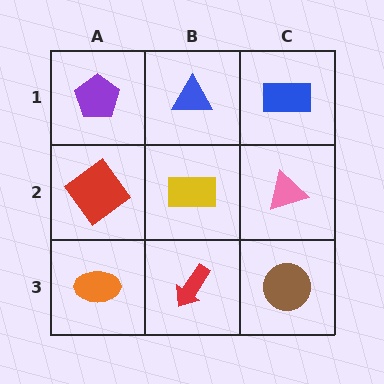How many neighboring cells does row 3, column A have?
2.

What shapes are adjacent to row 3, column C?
A pink triangle (row 2, column C), a red arrow (row 3, column B).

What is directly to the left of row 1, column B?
A purple pentagon.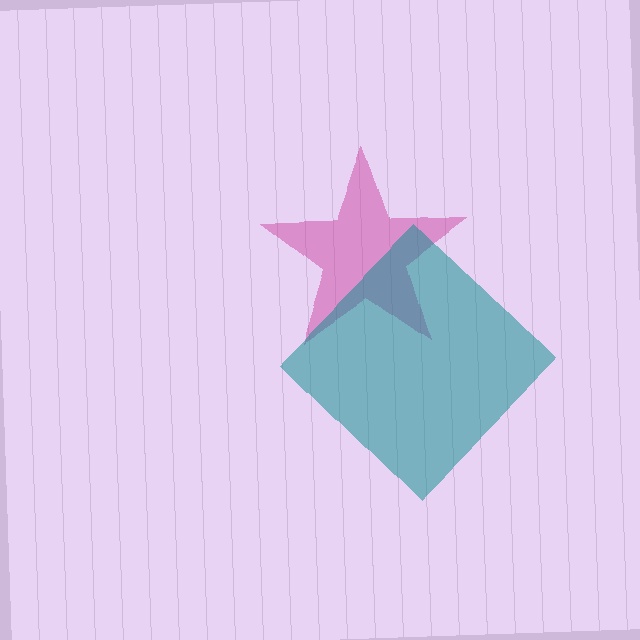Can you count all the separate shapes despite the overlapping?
Yes, there are 2 separate shapes.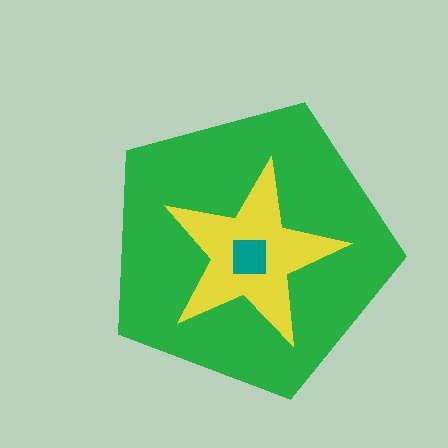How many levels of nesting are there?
3.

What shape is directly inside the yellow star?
The teal square.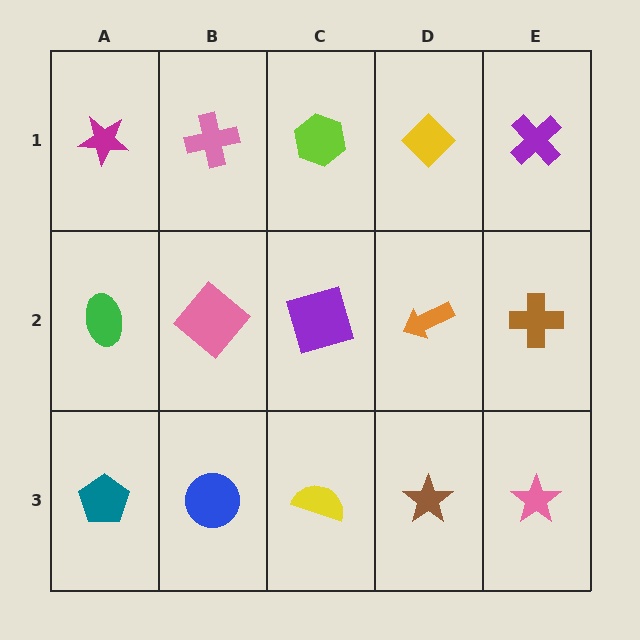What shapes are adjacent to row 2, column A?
A magenta star (row 1, column A), a teal pentagon (row 3, column A), a pink diamond (row 2, column B).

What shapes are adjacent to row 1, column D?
An orange arrow (row 2, column D), a lime hexagon (row 1, column C), a purple cross (row 1, column E).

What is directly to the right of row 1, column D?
A purple cross.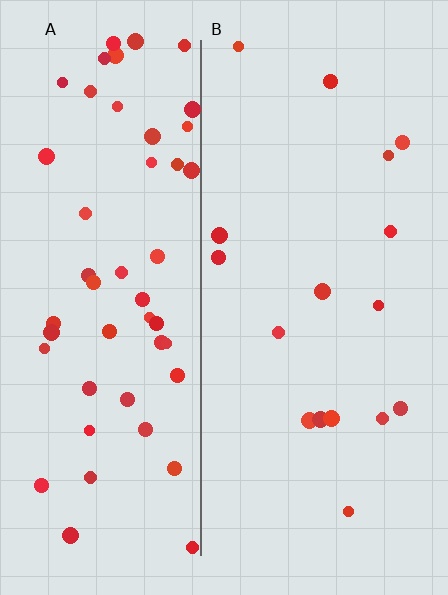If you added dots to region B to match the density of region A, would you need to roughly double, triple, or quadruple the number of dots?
Approximately triple.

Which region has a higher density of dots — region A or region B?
A (the left).